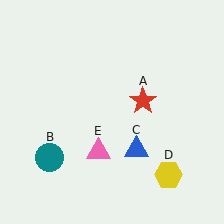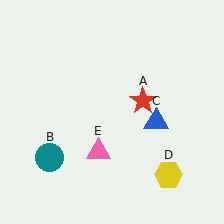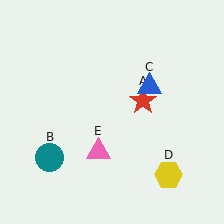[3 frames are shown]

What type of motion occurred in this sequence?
The blue triangle (object C) rotated counterclockwise around the center of the scene.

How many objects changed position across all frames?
1 object changed position: blue triangle (object C).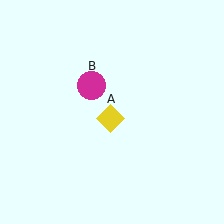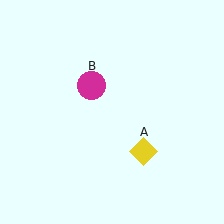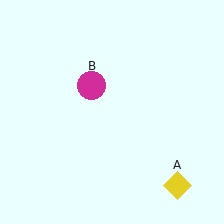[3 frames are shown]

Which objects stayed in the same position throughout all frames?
Magenta circle (object B) remained stationary.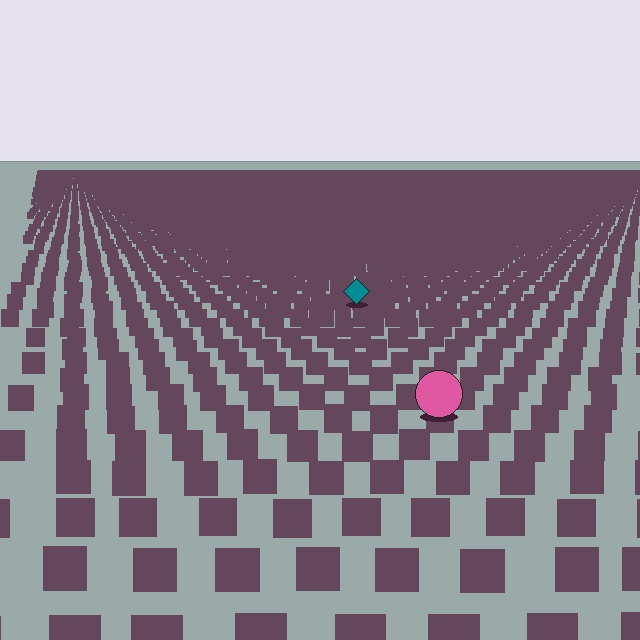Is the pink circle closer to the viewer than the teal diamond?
Yes. The pink circle is closer — you can tell from the texture gradient: the ground texture is coarser near it.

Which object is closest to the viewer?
The pink circle is closest. The texture marks near it are larger and more spread out.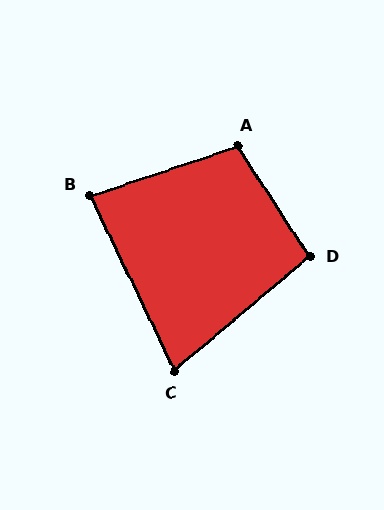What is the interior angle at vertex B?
Approximately 83 degrees (acute).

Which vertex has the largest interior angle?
A, at approximately 105 degrees.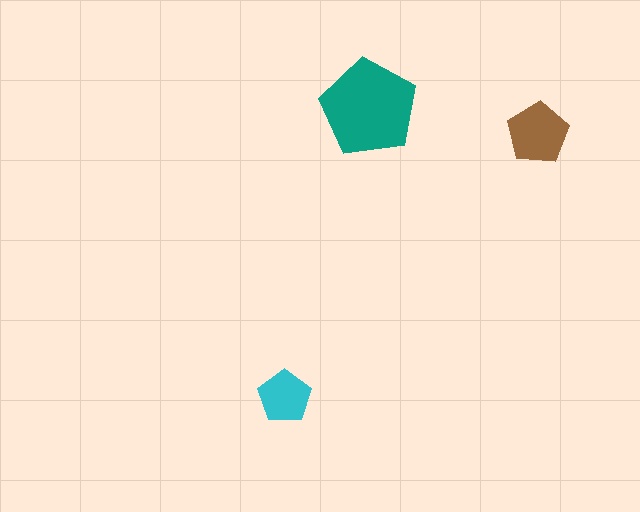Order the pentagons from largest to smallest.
the teal one, the brown one, the cyan one.